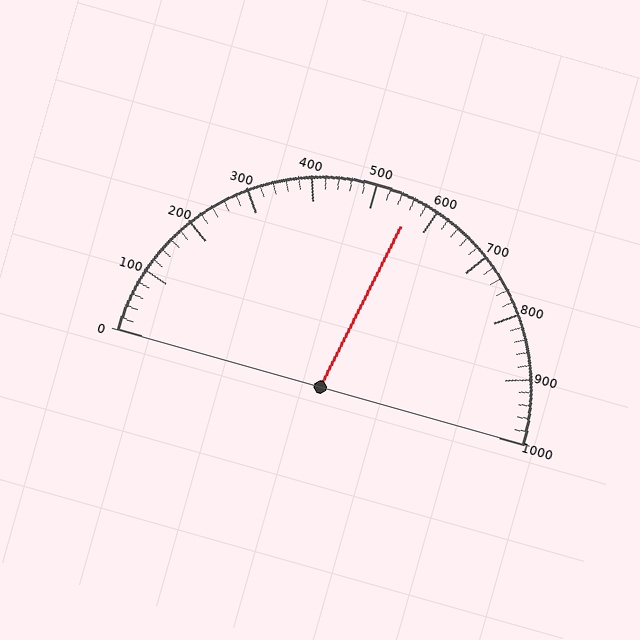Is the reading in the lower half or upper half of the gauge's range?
The reading is in the upper half of the range (0 to 1000).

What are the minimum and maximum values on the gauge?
The gauge ranges from 0 to 1000.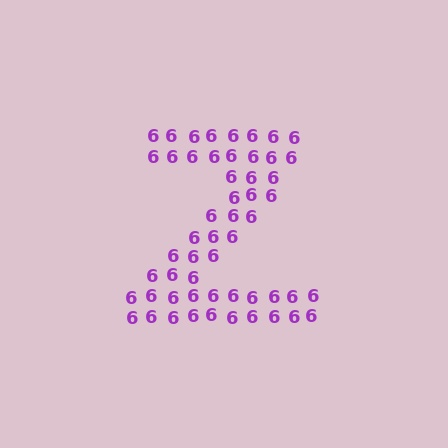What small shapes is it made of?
It is made of small digit 6's.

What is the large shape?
The large shape is the letter Z.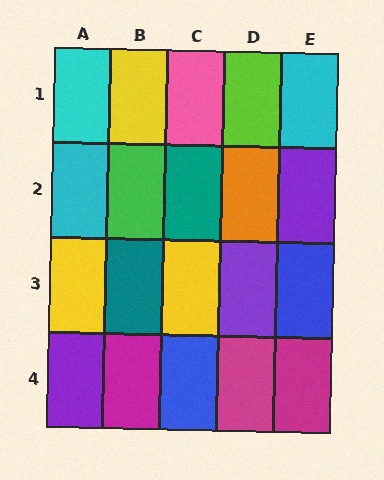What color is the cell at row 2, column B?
Green.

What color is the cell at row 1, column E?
Cyan.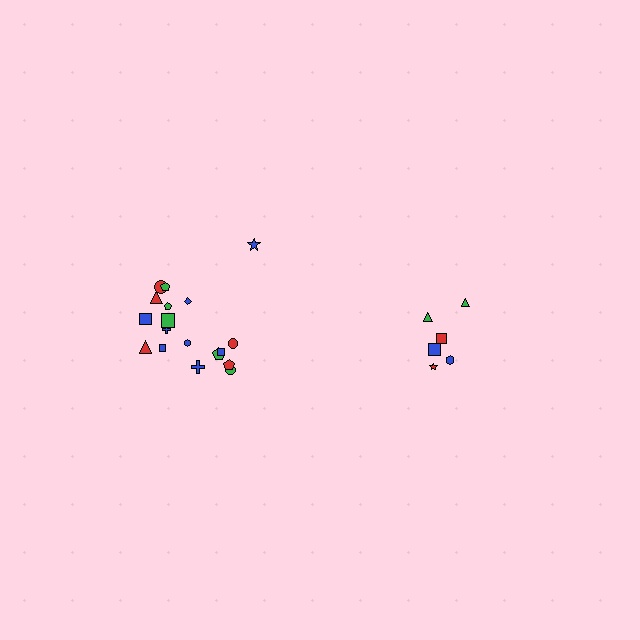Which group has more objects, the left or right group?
The left group.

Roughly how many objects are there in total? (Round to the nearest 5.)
Roughly 25 objects in total.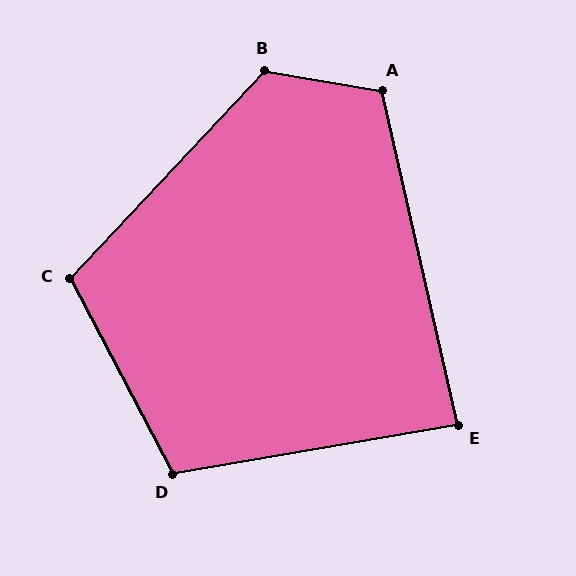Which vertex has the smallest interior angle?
E, at approximately 87 degrees.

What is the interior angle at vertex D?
Approximately 108 degrees (obtuse).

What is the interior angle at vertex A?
Approximately 113 degrees (obtuse).